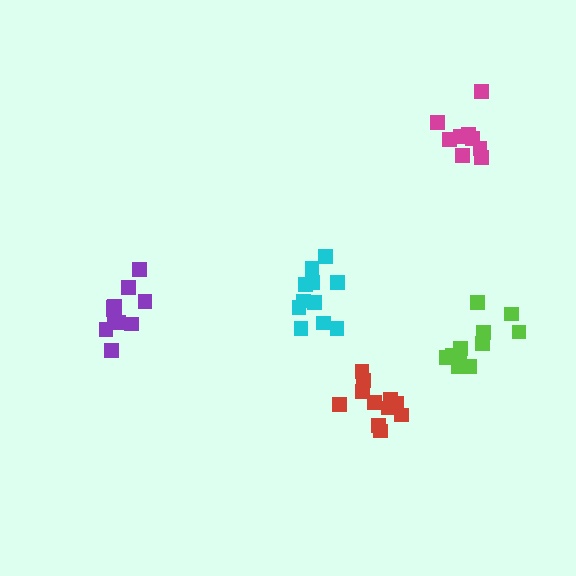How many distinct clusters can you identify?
There are 5 distinct clusters.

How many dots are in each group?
Group 1: 11 dots, Group 2: 11 dots, Group 3: 12 dots, Group 4: 11 dots, Group 5: 9 dots (54 total).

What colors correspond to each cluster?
The clusters are colored: cyan, lime, purple, red, magenta.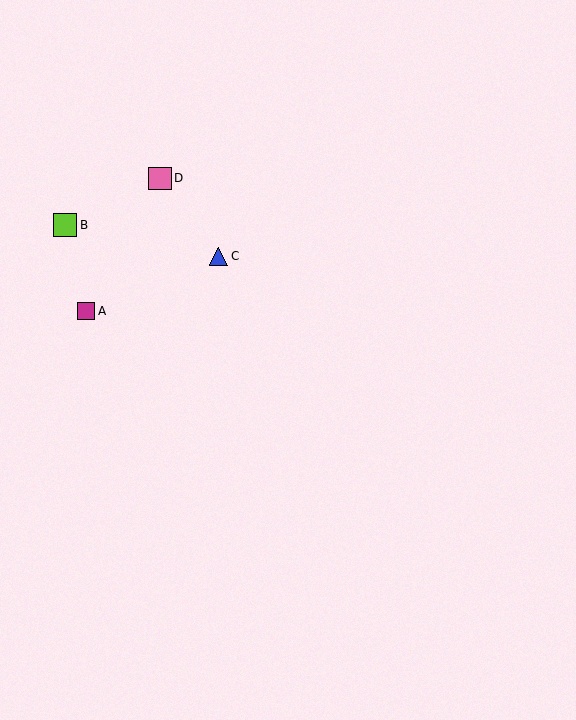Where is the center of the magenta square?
The center of the magenta square is at (86, 311).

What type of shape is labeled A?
Shape A is a magenta square.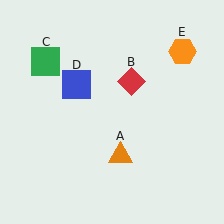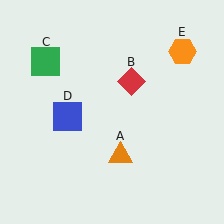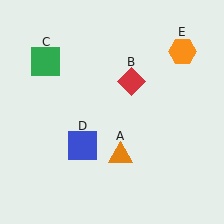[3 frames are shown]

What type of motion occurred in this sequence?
The blue square (object D) rotated counterclockwise around the center of the scene.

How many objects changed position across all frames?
1 object changed position: blue square (object D).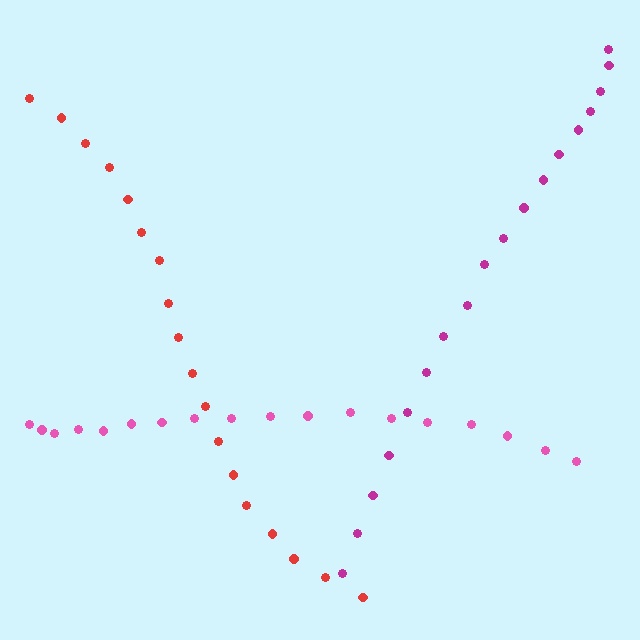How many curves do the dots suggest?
There are 3 distinct paths.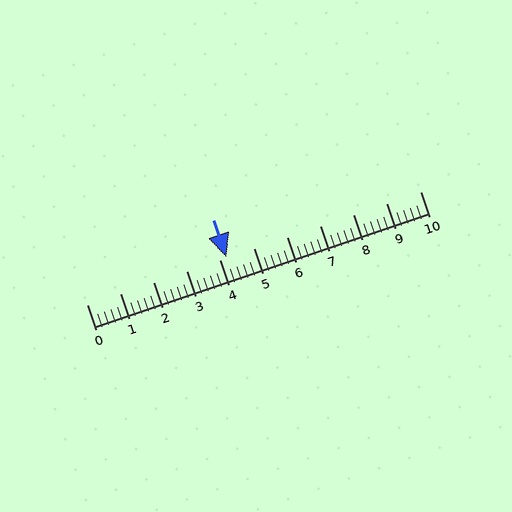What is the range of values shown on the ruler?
The ruler shows values from 0 to 10.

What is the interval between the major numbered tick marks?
The major tick marks are spaced 1 units apart.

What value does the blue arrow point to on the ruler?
The blue arrow points to approximately 4.2.